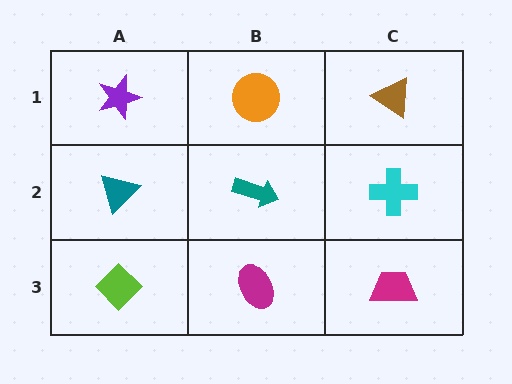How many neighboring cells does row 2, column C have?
3.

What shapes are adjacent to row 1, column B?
A teal arrow (row 2, column B), a purple star (row 1, column A), a brown triangle (row 1, column C).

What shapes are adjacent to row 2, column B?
An orange circle (row 1, column B), a magenta ellipse (row 3, column B), a teal triangle (row 2, column A), a cyan cross (row 2, column C).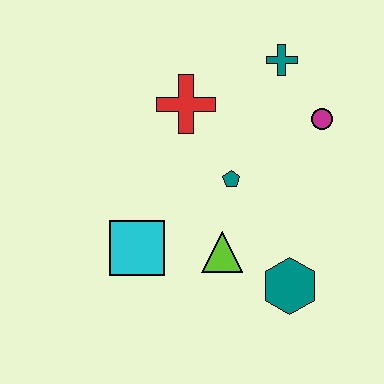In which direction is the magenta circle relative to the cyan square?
The magenta circle is to the right of the cyan square.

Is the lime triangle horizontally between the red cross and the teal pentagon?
Yes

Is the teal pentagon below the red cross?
Yes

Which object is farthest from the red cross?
The teal hexagon is farthest from the red cross.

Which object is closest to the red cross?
The teal pentagon is closest to the red cross.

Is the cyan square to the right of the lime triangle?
No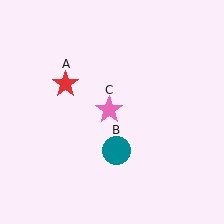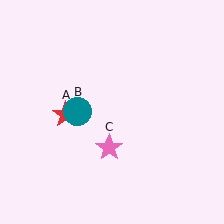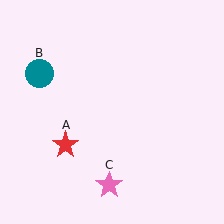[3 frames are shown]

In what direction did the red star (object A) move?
The red star (object A) moved down.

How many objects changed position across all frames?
3 objects changed position: red star (object A), teal circle (object B), pink star (object C).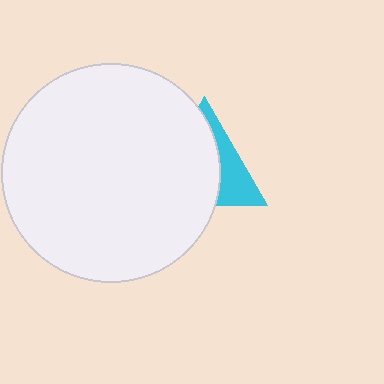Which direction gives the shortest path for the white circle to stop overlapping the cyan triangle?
Moving left gives the shortest separation.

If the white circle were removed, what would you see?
You would see the complete cyan triangle.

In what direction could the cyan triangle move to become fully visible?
The cyan triangle could move right. That would shift it out from behind the white circle entirely.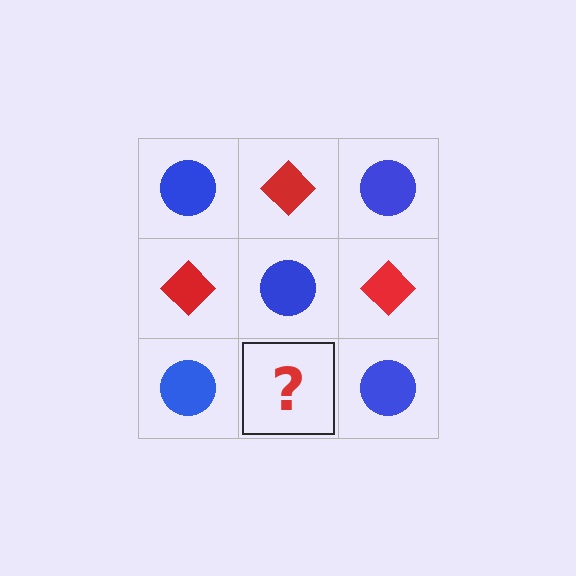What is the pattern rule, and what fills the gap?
The rule is that it alternates blue circle and red diamond in a checkerboard pattern. The gap should be filled with a red diamond.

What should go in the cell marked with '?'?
The missing cell should contain a red diamond.